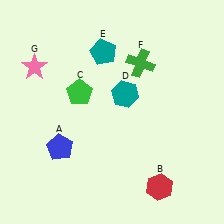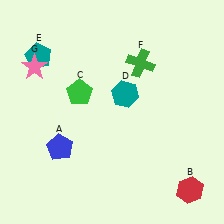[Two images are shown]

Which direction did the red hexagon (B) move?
The red hexagon (B) moved right.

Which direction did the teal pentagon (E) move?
The teal pentagon (E) moved left.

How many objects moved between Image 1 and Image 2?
2 objects moved between the two images.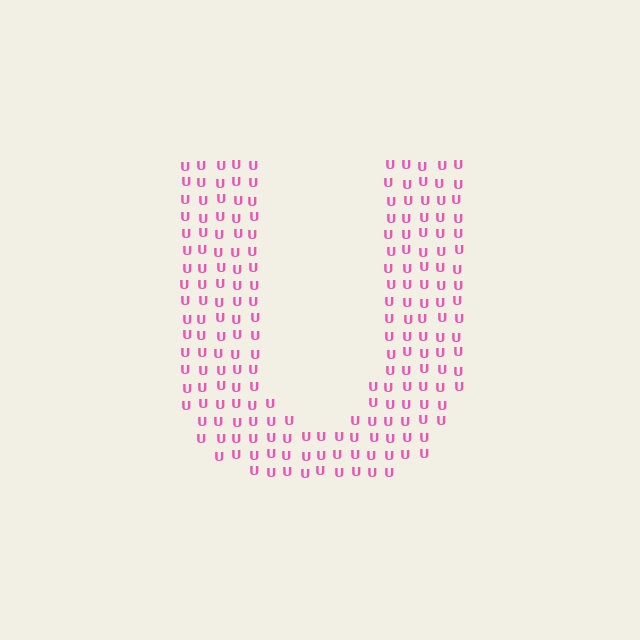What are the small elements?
The small elements are letter U's.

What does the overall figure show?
The overall figure shows the letter U.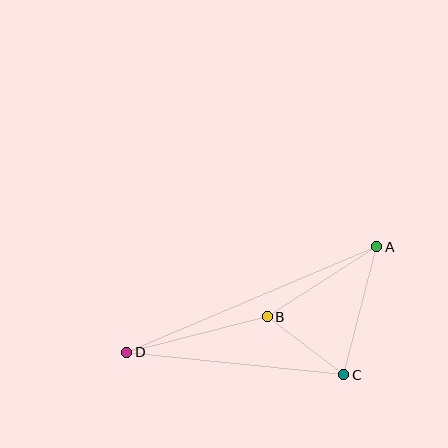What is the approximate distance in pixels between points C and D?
The distance between C and D is approximately 218 pixels.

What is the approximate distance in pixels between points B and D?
The distance between B and D is approximately 145 pixels.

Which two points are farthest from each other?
Points A and D are farthest from each other.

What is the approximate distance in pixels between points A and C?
The distance between A and C is approximately 132 pixels.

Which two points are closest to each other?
Points B and C are closest to each other.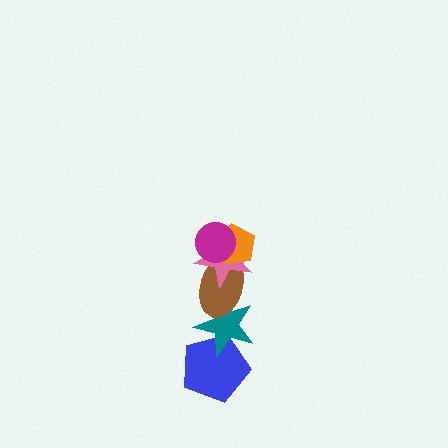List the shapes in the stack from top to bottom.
From top to bottom: the magenta circle, the orange pentagon, the pink star, the brown ellipse, the teal star, the blue pentagon.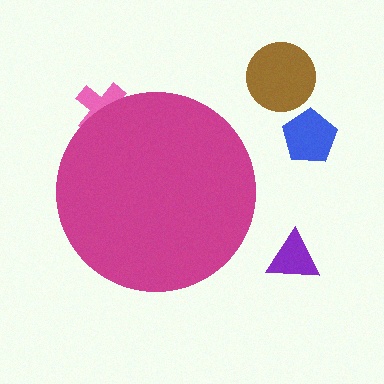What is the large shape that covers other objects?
A magenta circle.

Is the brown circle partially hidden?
No, the brown circle is fully visible.